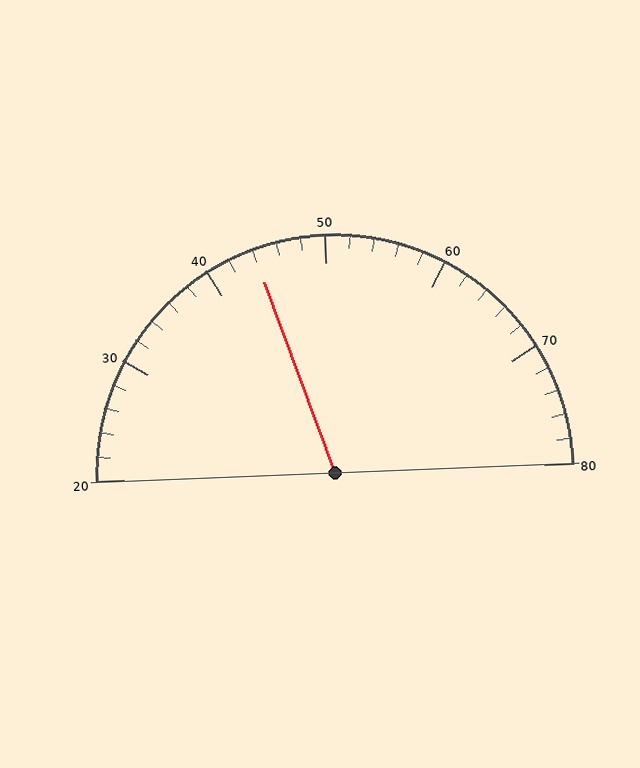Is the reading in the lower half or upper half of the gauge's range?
The reading is in the lower half of the range (20 to 80).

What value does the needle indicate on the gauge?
The needle indicates approximately 44.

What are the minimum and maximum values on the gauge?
The gauge ranges from 20 to 80.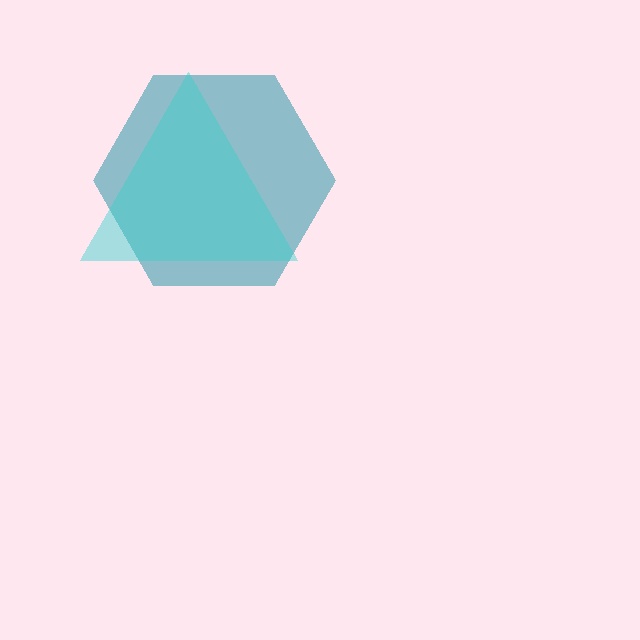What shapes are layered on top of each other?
The layered shapes are: a teal hexagon, a cyan triangle.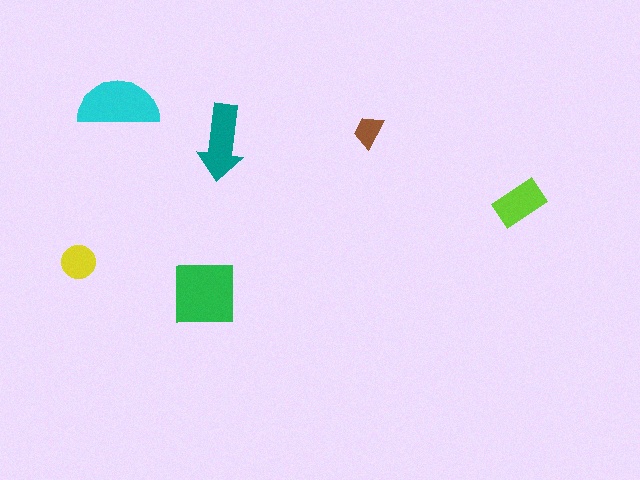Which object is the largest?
The green square.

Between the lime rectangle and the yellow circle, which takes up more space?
The lime rectangle.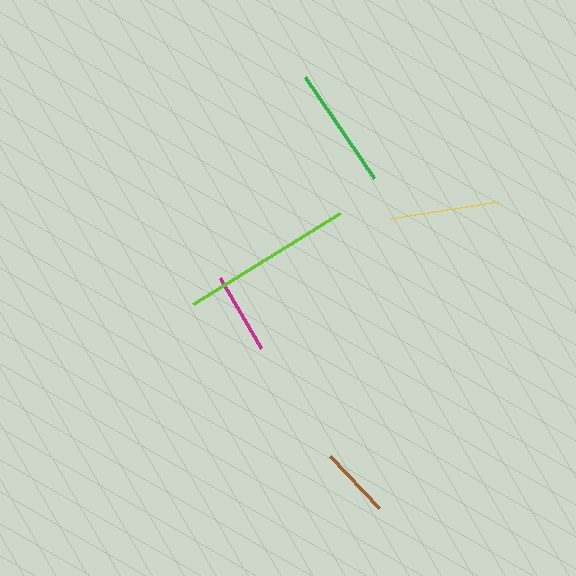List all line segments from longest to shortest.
From longest to shortest: lime, green, yellow, magenta, brown.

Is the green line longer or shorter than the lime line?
The lime line is longer than the green line.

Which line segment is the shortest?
The brown line is the shortest at approximately 72 pixels.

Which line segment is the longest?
The lime line is the longest at approximately 172 pixels.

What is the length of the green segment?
The green segment is approximately 122 pixels long.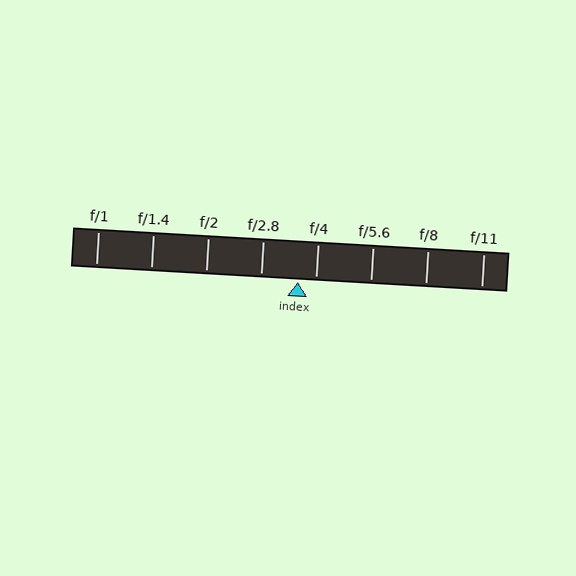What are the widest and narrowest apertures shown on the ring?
The widest aperture shown is f/1 and the narrowest is f/11.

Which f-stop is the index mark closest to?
The index mark is closest to f/4.